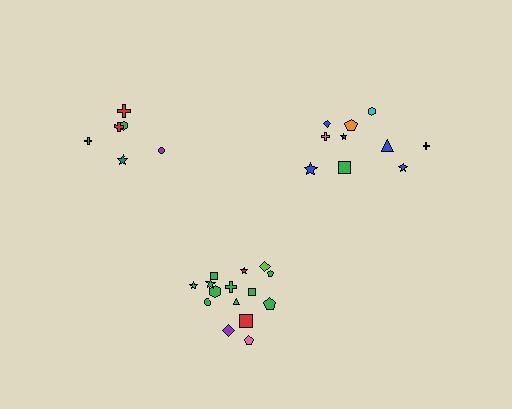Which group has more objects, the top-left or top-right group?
The top-right group.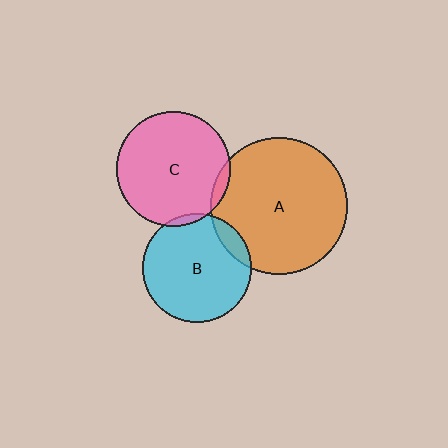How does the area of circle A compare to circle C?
Approximately 1.4 times.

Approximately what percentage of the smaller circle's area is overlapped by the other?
Approximately 5%.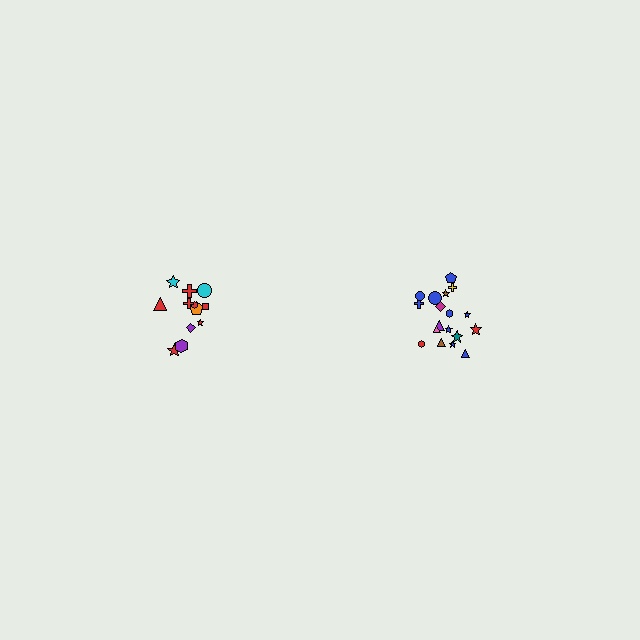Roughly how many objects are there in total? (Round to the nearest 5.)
Roughly 30 objects in total.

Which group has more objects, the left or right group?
The right group.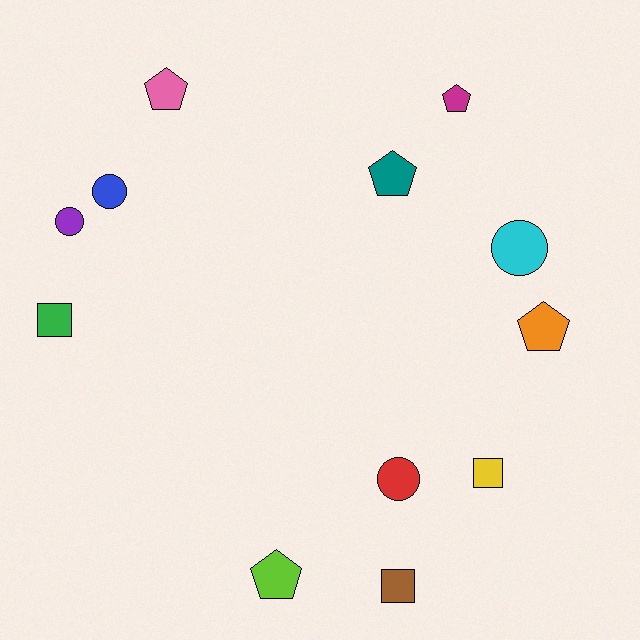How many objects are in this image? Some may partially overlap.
There are 12 objects.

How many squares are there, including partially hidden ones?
There are 3 squares.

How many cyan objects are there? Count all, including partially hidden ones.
There is 1 cyan object.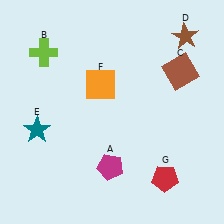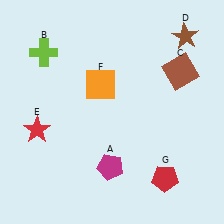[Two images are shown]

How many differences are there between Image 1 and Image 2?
There is 1 difference between the two images.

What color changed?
The star (E) changed from teal in Image 1 to red in Image 2.